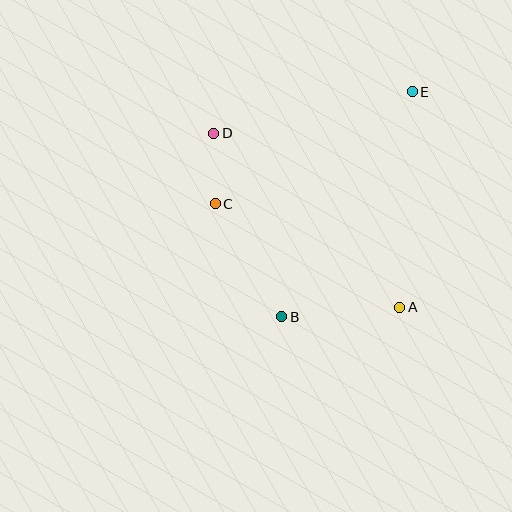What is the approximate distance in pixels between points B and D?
The distance between B and D is approximately 196 pixels.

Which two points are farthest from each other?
Points B and E are farthest from each other.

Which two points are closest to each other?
Points C and D are closest to each other.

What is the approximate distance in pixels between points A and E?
The distance between A and E is approximately 215 pixels.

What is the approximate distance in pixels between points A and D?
The distance between A and D is approximately 255 pixels.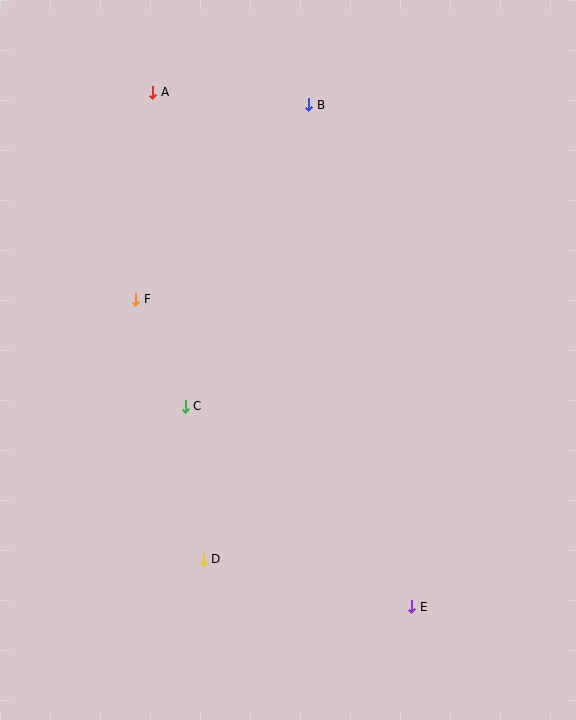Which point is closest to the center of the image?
Point C at (185, 406) is closest to the center.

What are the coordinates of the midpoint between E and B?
The midpoint between E and B is at (360, 356).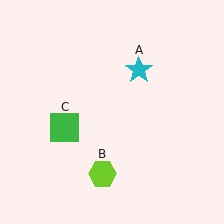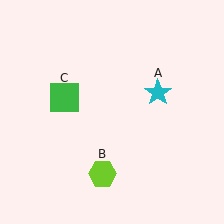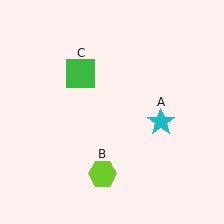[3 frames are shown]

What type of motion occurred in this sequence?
The cyan star (object A), green square (object C) rotated clockwise around the center of the scene.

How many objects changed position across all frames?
2 objects changed position: cyan star (object A), green square (object C).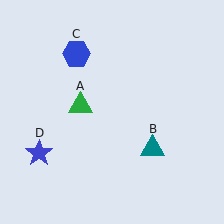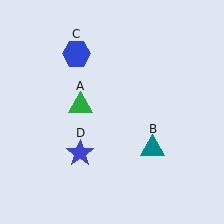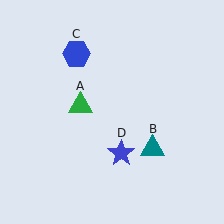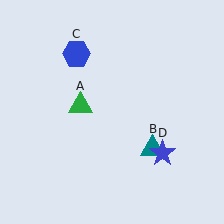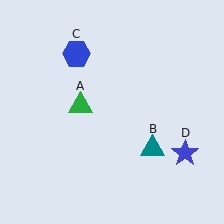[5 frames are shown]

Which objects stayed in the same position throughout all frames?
Green triangle (object A) and teal triangle (object B) and blue hexagon (object C) remained stationary.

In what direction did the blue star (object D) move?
The blue star (object D) moved right.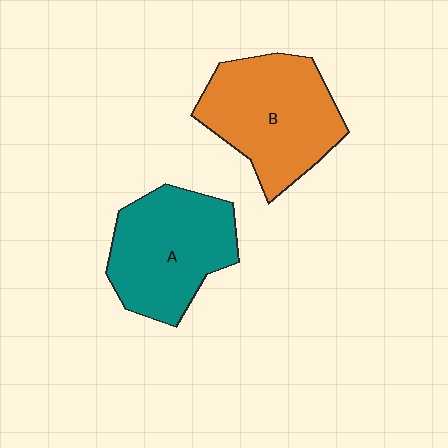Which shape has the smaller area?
Shape A (teal).